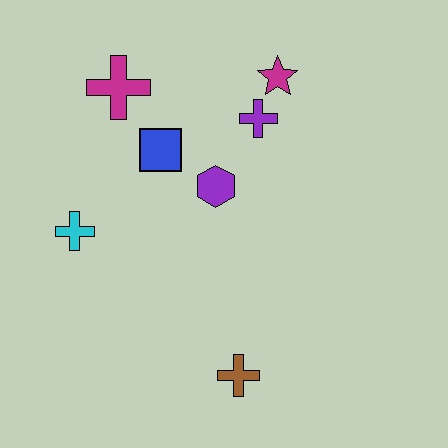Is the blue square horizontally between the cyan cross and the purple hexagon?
Yes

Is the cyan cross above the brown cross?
Yes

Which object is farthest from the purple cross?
The brown cross is farthest from the purple cross.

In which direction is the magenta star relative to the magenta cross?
The magenta star is to the right of the magenta cross.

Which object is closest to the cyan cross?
The blue square is closest to the cyan cross.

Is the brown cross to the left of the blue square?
No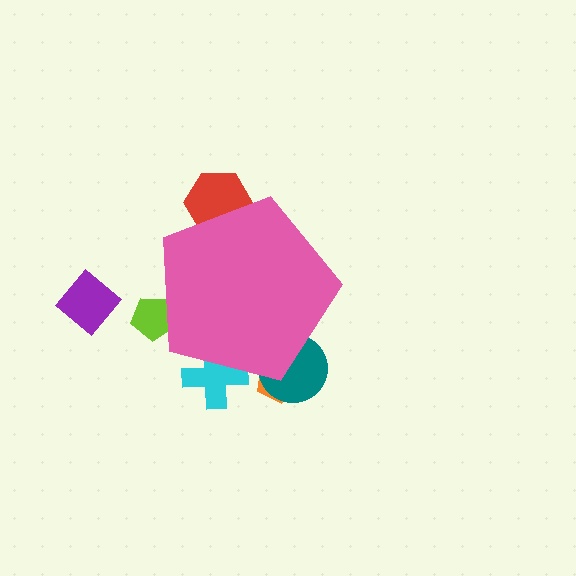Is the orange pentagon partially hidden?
Yes, the orange pentagon is partially hidden behind the pink pentagon.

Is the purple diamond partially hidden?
No, the purple diamond is fully visible.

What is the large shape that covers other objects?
A pink pentagon.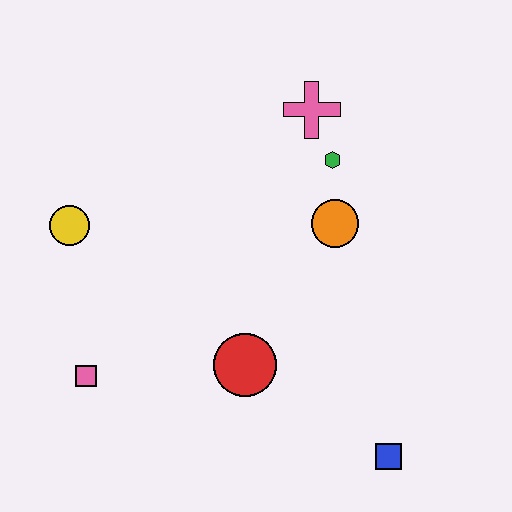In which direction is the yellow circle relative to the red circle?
The yellow circle is to the left of the red circle.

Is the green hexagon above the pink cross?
No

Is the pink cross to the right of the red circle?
Yes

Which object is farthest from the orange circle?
The pink square is farthest from the orange circle.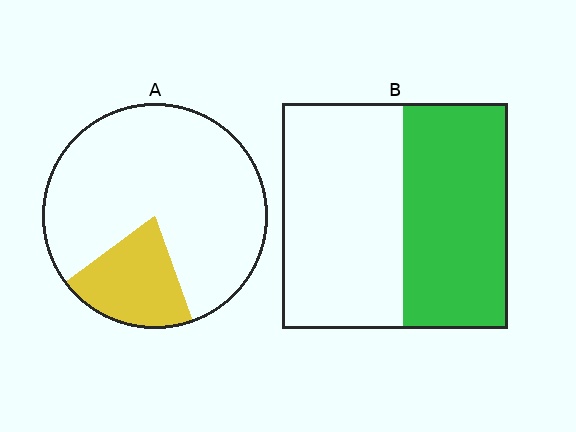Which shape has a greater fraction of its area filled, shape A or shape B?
Shape B.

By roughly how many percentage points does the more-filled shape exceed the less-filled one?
By roughly 25 percentage points (B over A).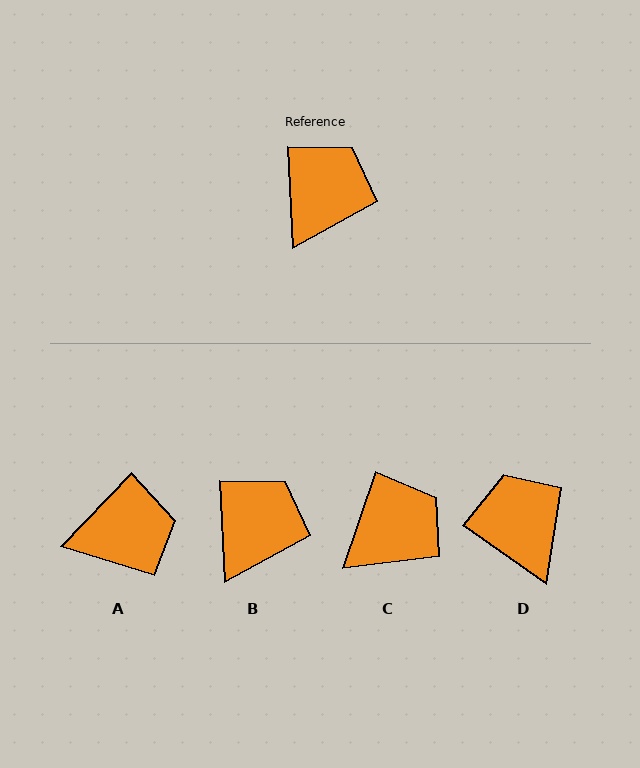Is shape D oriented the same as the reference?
No, it is off by about 52 degrees.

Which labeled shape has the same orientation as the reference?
B.